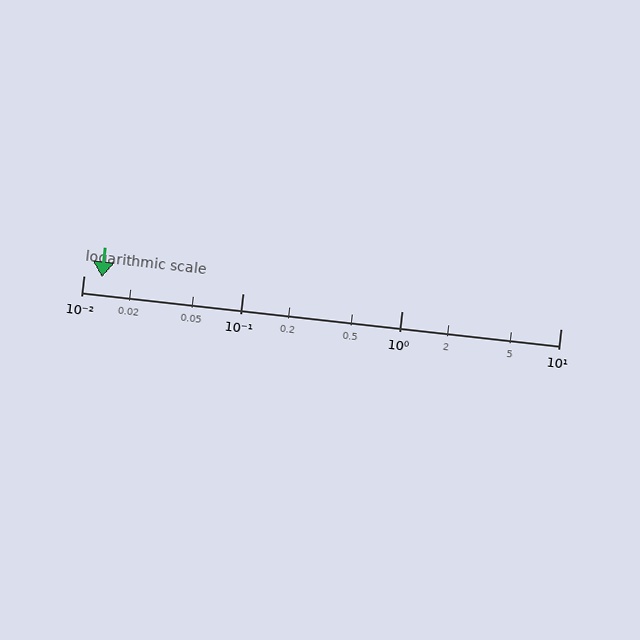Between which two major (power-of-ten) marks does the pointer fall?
The pointer is between 0.01 and 0.1.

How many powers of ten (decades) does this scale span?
The scale spans 3 decades, from 0.01 to 10.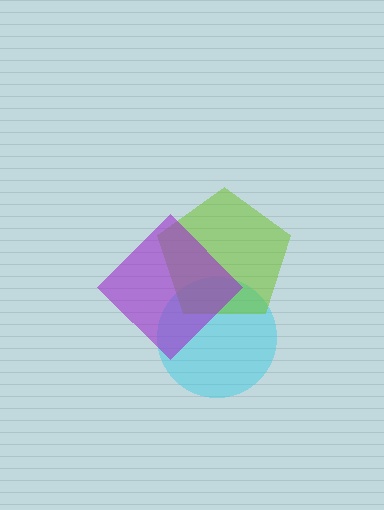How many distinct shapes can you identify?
There are 3 distinct shapes: a cyan circle, a lime pentagon, a purple diamond.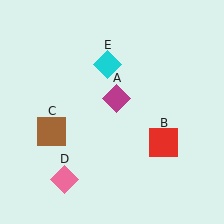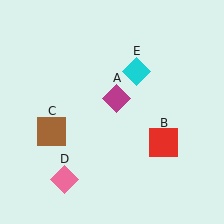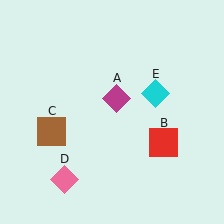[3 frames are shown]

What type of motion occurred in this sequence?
The cyan diamond (object E) rotated clockwise around the center of the scene.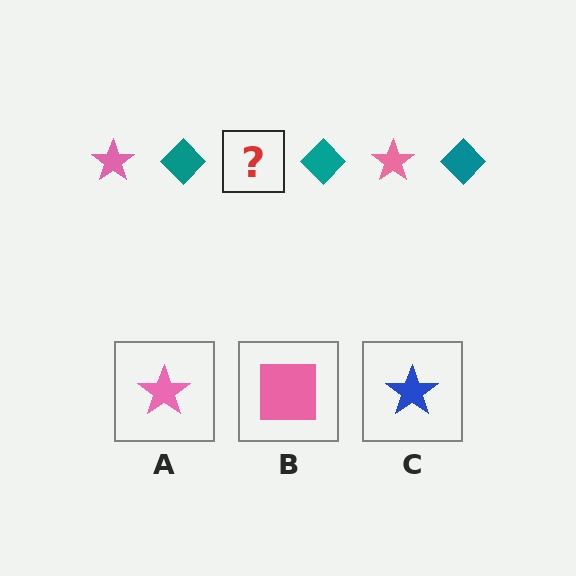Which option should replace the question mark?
Option A.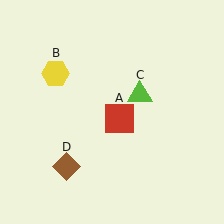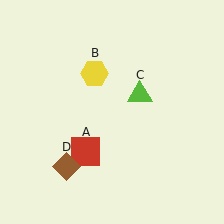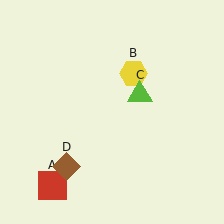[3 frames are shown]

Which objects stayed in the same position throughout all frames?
Lime triangle (object C) and brown diamond (object D) remained stationary.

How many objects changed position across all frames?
2 objects changed position: red square (object A), yellow hexagon (object B).